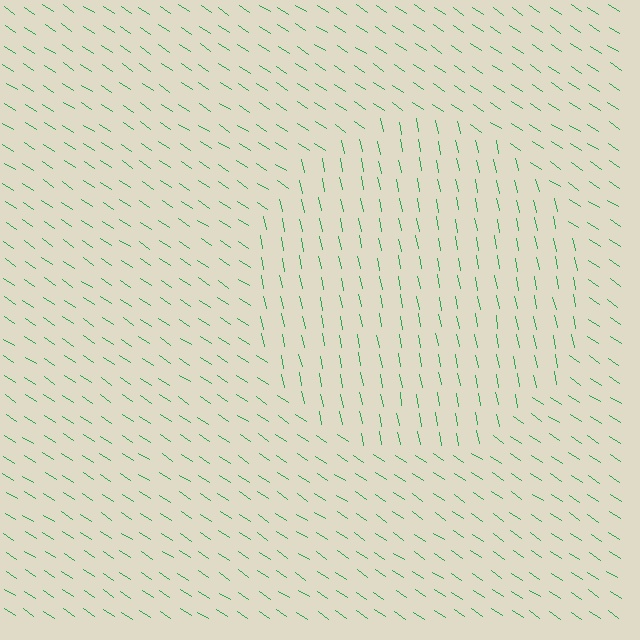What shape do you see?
I see a circle.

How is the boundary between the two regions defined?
The boundary is defined purely by a change in line orientation (approximately 45 degrees difference). All lines are the same color and thickness.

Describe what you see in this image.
The image is filled with small green line segments. A circle region in the image has lines oriented differently from the surrounding lines, creating a visible texture boundary.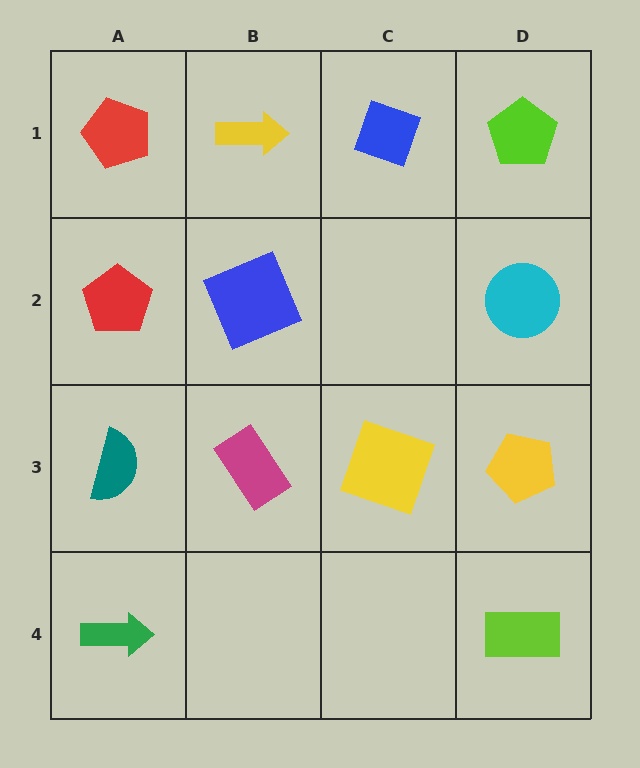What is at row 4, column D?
A lime rectangle.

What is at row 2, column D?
A cyan circle.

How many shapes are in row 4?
2 shapes.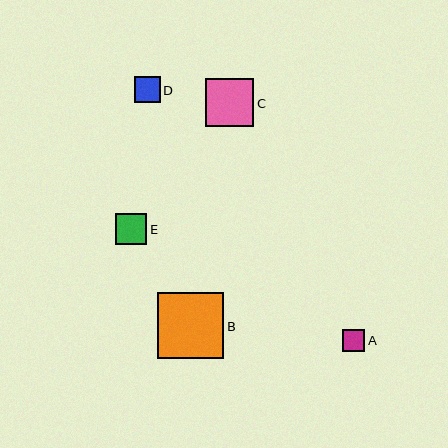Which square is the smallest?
Square A is the smallest with a size of approximately 22 pixels.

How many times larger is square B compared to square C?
Square B is approximately 1.4 times the size of square C.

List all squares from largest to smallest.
From largest to smallest: B, C, E, D, A.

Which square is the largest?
Square B is the largest with a size of approximately 66 pixels.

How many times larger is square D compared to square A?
Square D is approximately 1.2 times the size of square A.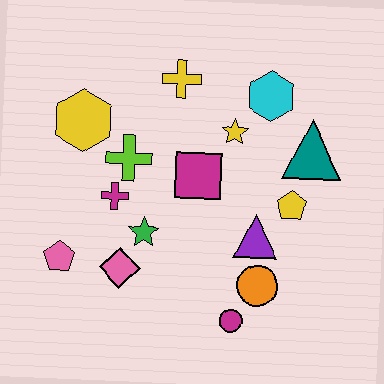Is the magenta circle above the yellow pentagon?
No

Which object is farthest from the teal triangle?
The pink pentagon is farthest from the teal triangle.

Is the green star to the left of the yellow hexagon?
No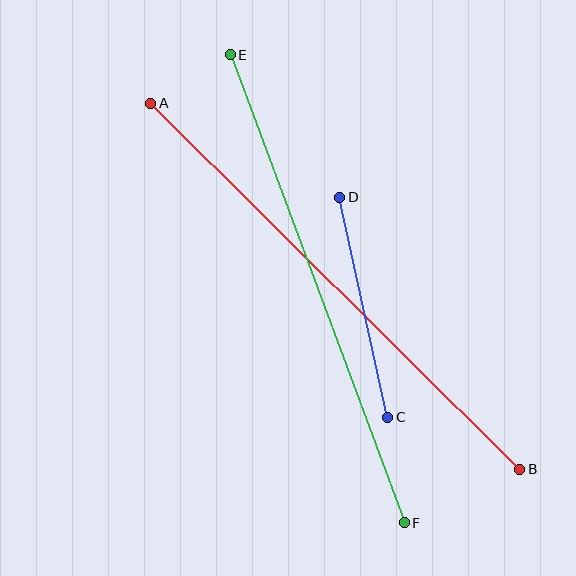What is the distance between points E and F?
The distance is approximately 499 pixels.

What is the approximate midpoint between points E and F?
The midpoint is at approximately (317, 289) pixels.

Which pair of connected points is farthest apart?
Points A and B are farthest apart.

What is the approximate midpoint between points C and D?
The midpoint is at approximately (364, 307) pixels.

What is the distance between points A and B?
The distance is approximately 520 pixels.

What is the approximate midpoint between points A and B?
The midpoint is at approximately (335, 286) pixels.